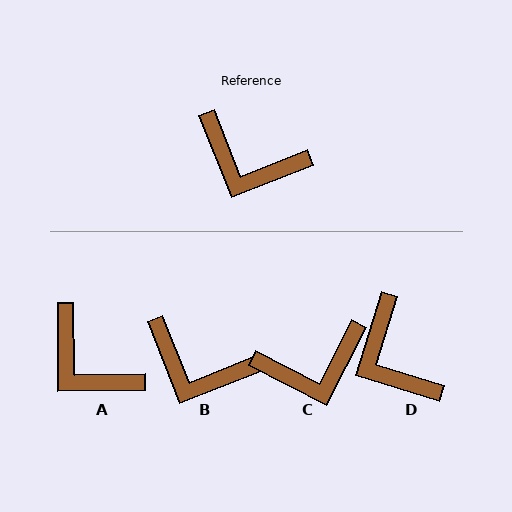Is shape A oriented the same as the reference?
No, it is off by about 21 degrees.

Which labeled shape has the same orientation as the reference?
B.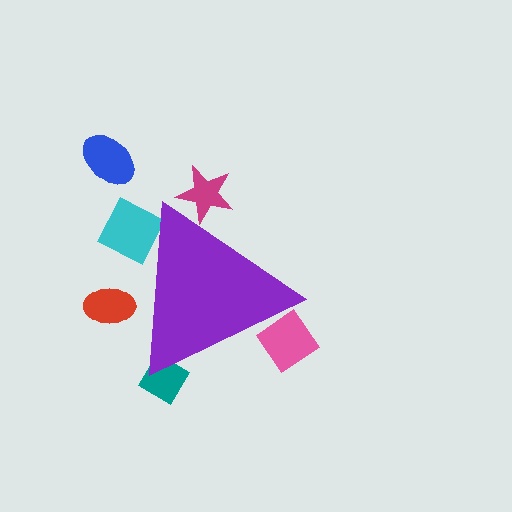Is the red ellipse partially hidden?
Yes, the red ellipse is partially hidden behind the purple triangle.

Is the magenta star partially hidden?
Yes, the magenta star is partially hidden behind the purple triangle.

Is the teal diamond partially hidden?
Yes, the teal diamond is partially hidden behind the purple triangle.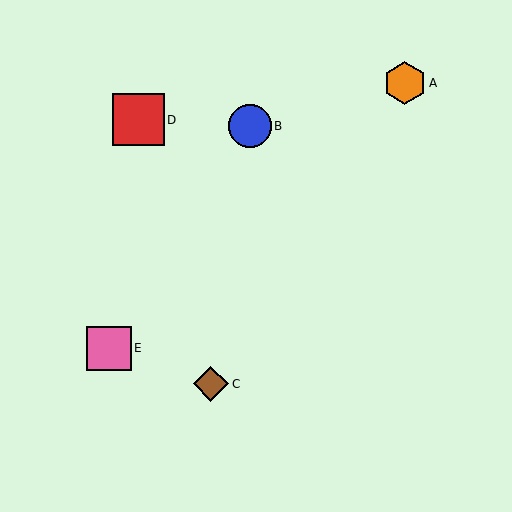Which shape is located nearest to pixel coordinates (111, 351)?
The pink square (labeled E) at (109, 348) is nearest to that location.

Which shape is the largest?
The red square (labeled D) is the largest.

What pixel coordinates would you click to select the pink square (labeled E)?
Click at (109, 348) to select the pink square E.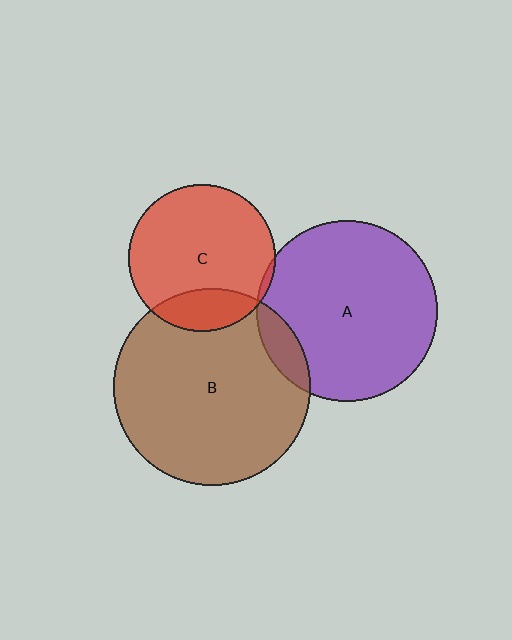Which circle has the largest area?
Circle B (brown).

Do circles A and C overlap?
Yes.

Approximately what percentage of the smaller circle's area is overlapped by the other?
Approximately 5%.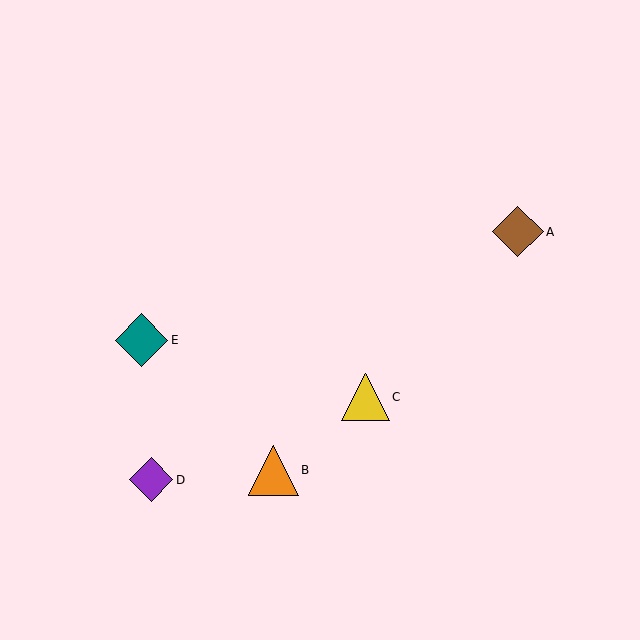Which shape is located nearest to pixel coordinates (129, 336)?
The teal diamond (labeled E) at (141, 340) is nearest to that location.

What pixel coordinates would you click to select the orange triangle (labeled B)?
Click at (273, 470) to select the orange triangle B.